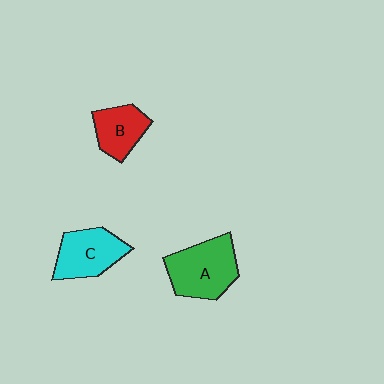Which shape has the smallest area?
Shape B (red).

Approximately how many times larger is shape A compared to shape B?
Approximately 1.6 times.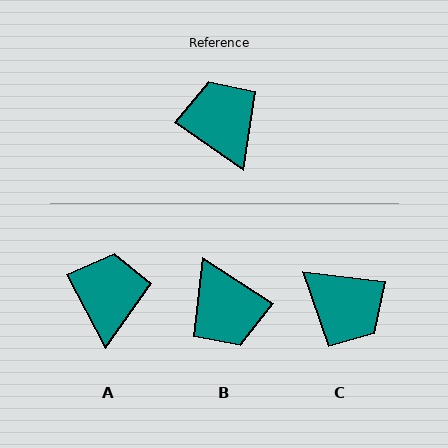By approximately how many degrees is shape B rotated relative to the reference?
Approximately 178 degrees clockwise.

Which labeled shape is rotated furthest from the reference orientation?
B, about 178 degrees away.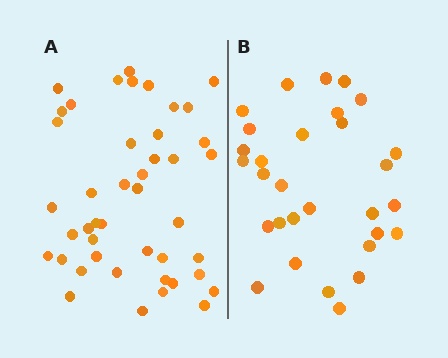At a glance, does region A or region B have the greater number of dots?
Region A (the left region) has more dots.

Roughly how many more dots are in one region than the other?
Region A has approximately 15 more dots than region B.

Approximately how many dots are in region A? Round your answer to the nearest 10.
About 40 dots. (The exact count is 44, which rounds to 40.)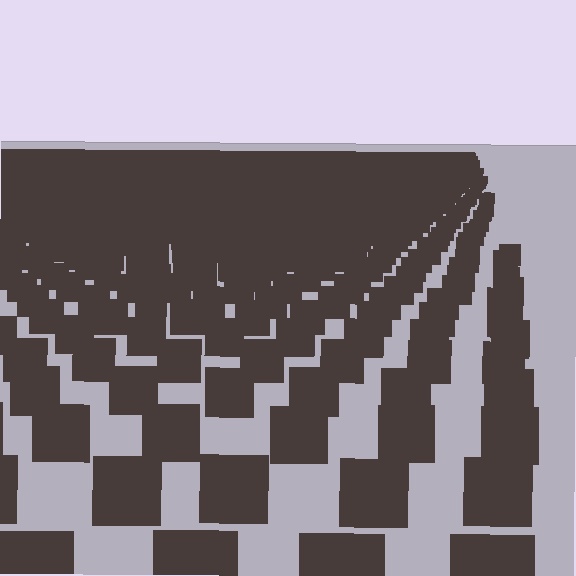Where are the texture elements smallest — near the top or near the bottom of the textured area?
Near the top.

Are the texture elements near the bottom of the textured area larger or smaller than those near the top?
Larger. Near the bottom, elements are closer to the viewer and appear at a bigger on-screen size.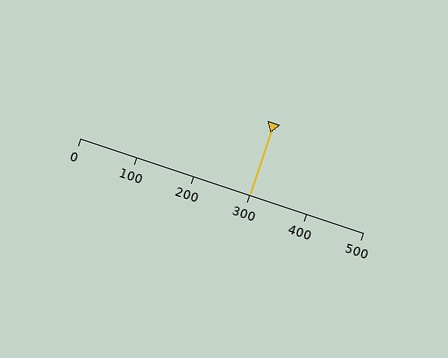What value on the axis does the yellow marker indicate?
The marker indicates approximately 300.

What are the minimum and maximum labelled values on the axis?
The axis runs from 0 to 500.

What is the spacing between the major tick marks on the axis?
The major ticks are spaced 100 apart.